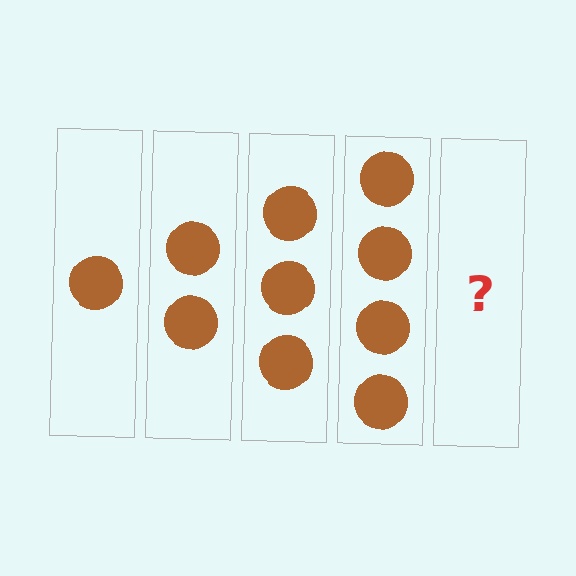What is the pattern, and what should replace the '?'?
The pattern is that each step adds one more circle. The '?' should be 5 circles.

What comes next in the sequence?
The next element should be 5 circles.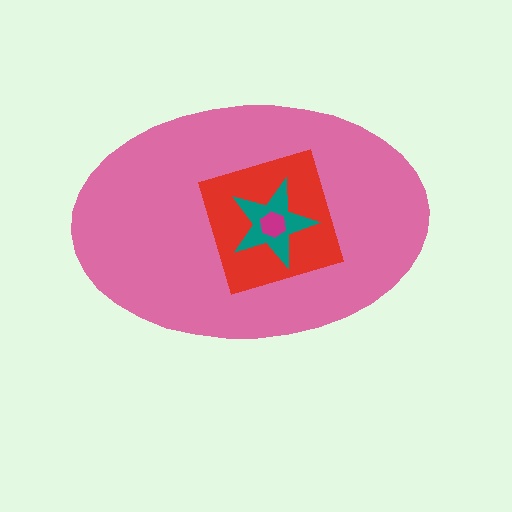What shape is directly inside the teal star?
The magenta hexagon.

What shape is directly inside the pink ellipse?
The red square.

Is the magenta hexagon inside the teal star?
Yes.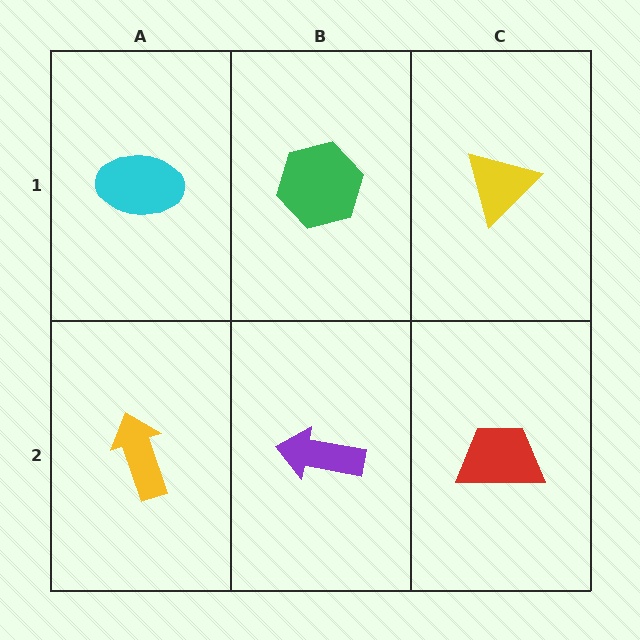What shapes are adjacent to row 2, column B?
A green hexagon (row 1, column B), a yellow arrow (row 2, column A), a red trapezoid (row 2, column C).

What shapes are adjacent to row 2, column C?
A yellow triangle (row 1, column C), a purple arrow (row 2, column B).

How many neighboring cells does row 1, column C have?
2.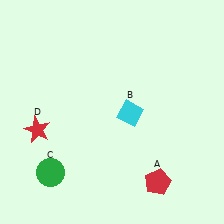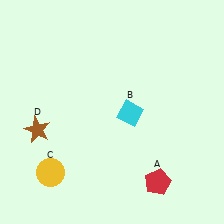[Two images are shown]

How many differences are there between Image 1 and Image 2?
There are 2 differences between the two images.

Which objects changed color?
C changed from green to yellow. D changed from red to brown.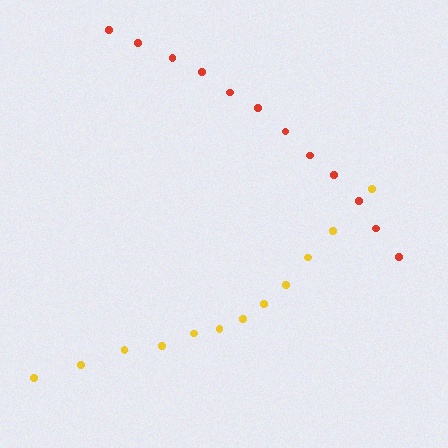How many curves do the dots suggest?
There are 2 distinct paths.